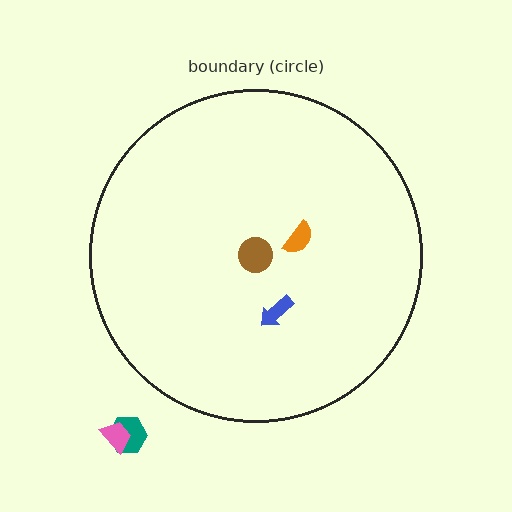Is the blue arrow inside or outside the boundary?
Inside.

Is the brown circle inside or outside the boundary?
Inside.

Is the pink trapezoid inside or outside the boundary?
Outside.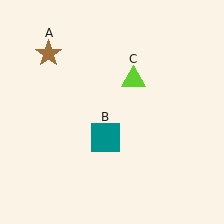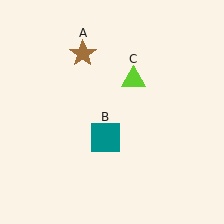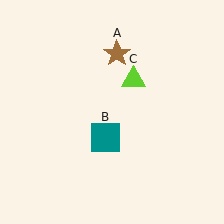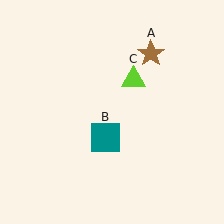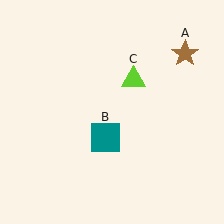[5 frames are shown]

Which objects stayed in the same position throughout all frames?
Teal square (object B) and lime triangle (object C) remained stationary.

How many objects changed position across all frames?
1 object changed position: brown star (object A).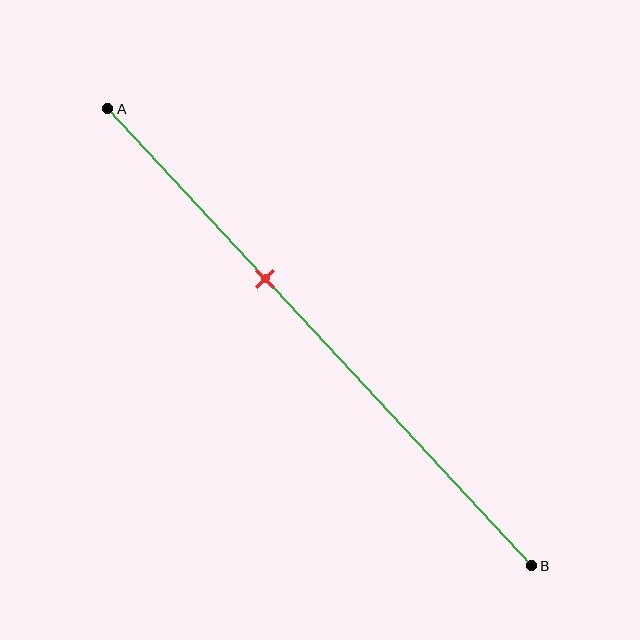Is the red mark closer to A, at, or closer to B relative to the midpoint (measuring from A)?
The red mark is closer to point A than the midpoint of segment AB.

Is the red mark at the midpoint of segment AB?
No, the mark is at about 35% from A, not at the 50% midpoint.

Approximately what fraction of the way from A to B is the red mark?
The red mark is approximately 35% of the way from A to B.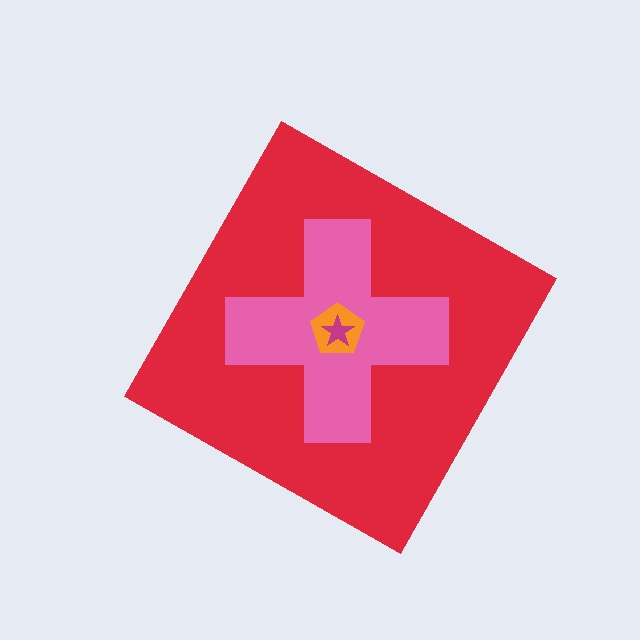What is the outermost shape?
The red diamond.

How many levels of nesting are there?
4.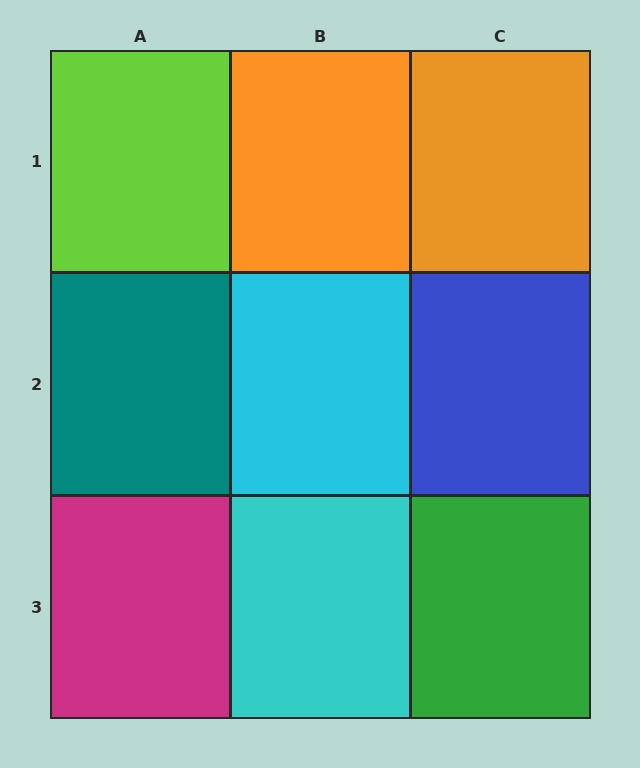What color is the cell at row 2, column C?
Blue.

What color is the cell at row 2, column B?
Cyan.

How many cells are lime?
1 cell is lime.